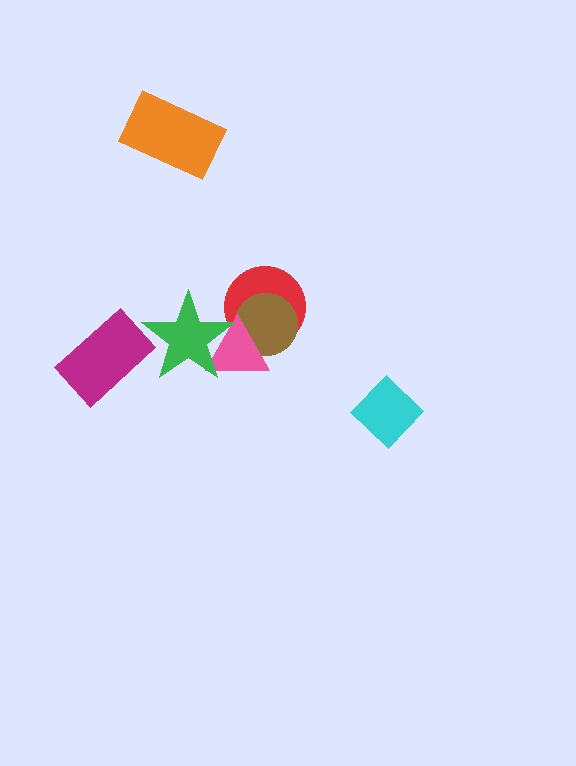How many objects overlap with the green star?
1 object overlaps with the green star.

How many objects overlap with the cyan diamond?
0 objects overlap with the cyan diamond.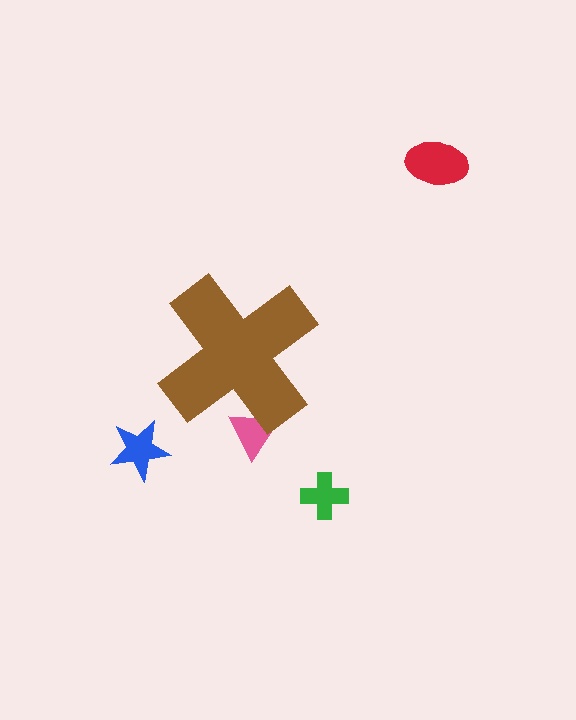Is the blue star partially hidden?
No, the blue star is fully visible.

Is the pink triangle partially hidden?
Yes, the pink triangle is partially hidden behind the brown cross.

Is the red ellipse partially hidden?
No, the red ellipse is fully visible.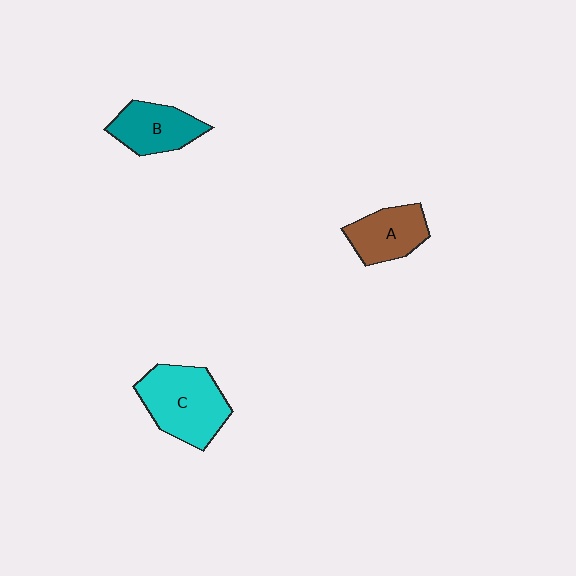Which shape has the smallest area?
Shape A (brown).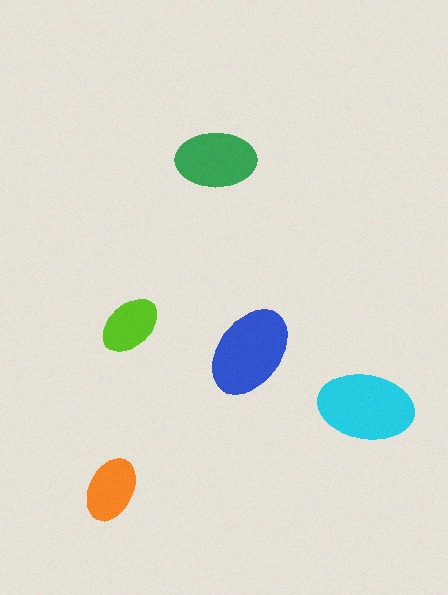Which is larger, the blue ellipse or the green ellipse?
The blue one.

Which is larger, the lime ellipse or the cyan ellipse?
The cyan one.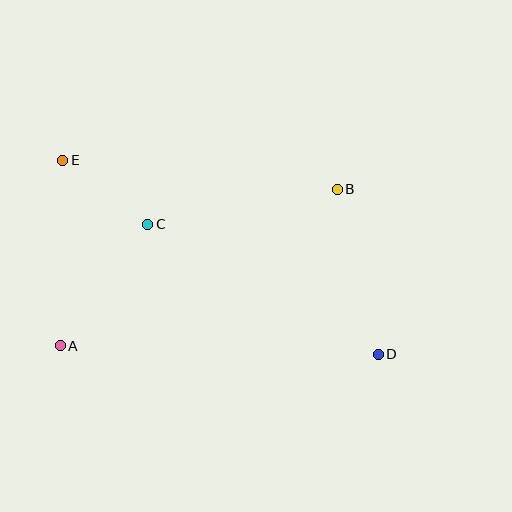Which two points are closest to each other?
Points C and E are closest to each other.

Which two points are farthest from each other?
Points D and E are farthest from each other.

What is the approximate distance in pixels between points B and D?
The distance between B and D is approximately 170 pixels.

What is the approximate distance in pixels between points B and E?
The distance between B and E is approximately 276 pixels.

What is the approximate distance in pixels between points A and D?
The distance between A and D is approximately 318 pixels.